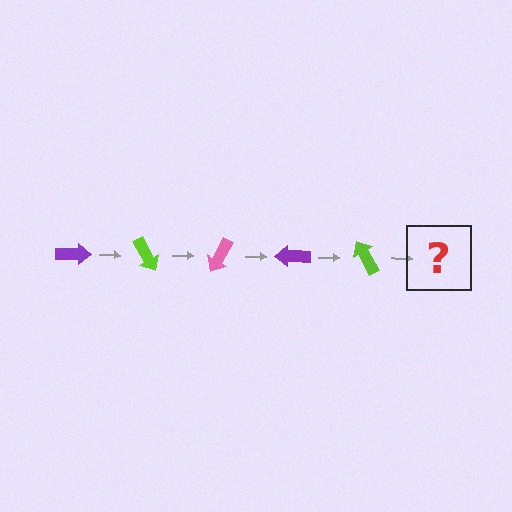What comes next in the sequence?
The next element should be a pink arrow, rotated 300 degrees from the start.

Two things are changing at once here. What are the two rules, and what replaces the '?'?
The two rules are that it rotates 60 degrees each step and the color cycles through purple, lime, and pink. The '?' should be a pink arrow, rotated 300 degrees from the start.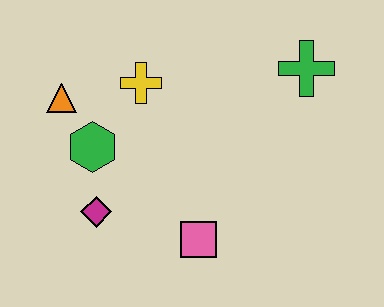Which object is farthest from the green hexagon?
The green cross is farthest from the green hexagon.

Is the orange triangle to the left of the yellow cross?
Yes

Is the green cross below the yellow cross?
No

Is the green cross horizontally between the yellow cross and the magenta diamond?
No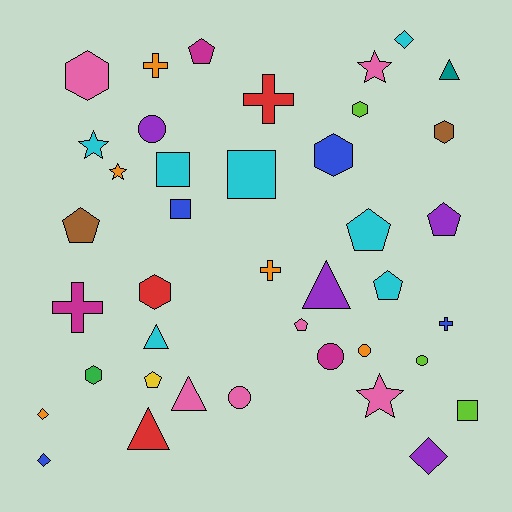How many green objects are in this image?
There is 1 green object.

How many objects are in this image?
There are 40 objects.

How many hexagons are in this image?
There are 6 hexagons.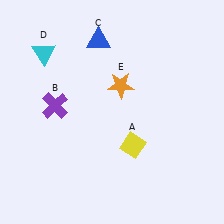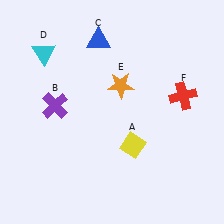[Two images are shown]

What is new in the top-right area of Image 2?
A red cross (F) was added in the top-right area of Image 2.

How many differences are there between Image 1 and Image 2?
There is 1 difference between the two images.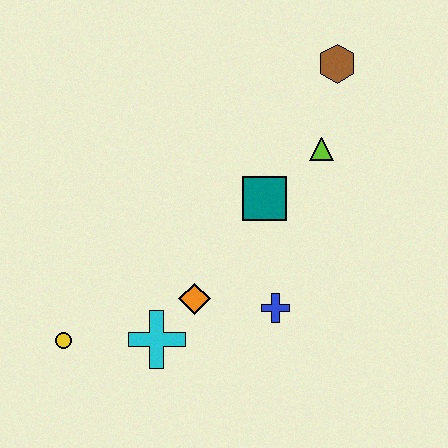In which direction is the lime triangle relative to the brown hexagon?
The lime triangle is below the brown hexagon.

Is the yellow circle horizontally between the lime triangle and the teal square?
No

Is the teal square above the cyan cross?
Yes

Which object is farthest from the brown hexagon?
The yellow circle is farthest from the brown hexagon.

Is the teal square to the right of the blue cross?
No